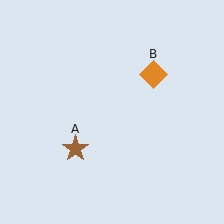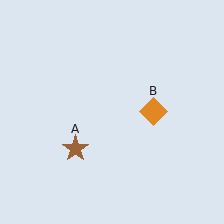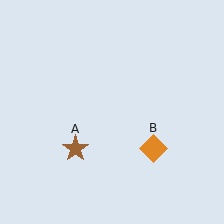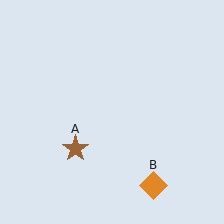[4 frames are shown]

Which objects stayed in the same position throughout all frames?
Brown star (object A) remained stationary.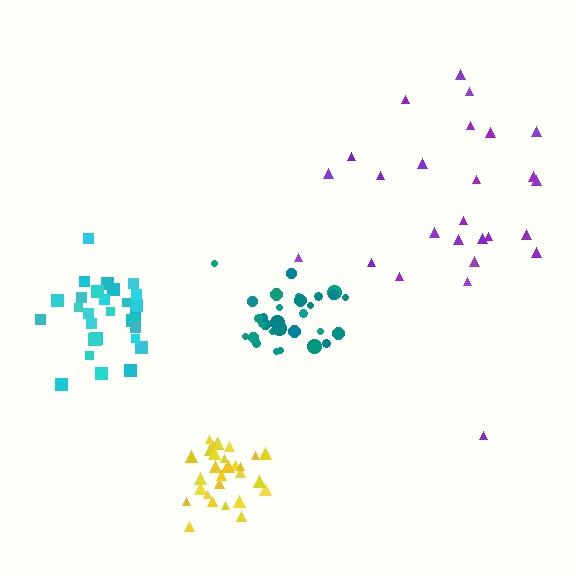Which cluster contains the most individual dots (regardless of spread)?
Teal (31).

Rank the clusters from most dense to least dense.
yellow, teal, cyan, purple.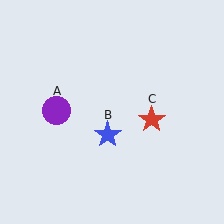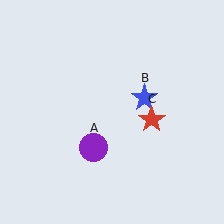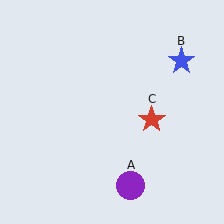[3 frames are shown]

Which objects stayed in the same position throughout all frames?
Red star (object C) remained stationary.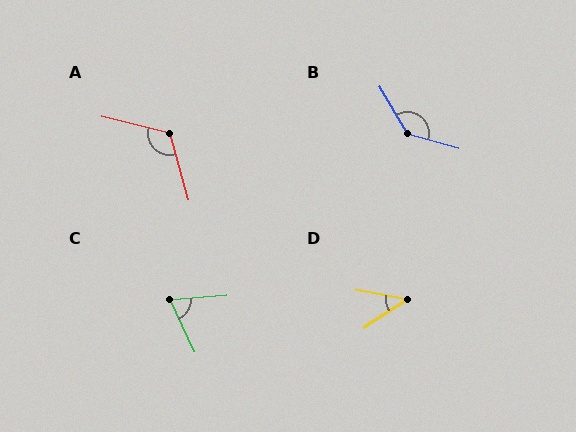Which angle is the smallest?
D, at approximately 44 degrees.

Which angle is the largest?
B, at approximately 137 degrees.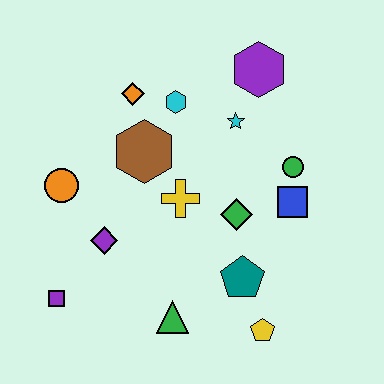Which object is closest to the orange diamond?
The cyan hexagon is closest to the orange diamond.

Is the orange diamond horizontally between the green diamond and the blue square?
No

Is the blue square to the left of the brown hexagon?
No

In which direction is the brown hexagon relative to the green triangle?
The brown hexagon is above the green triangle.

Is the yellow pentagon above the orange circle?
No